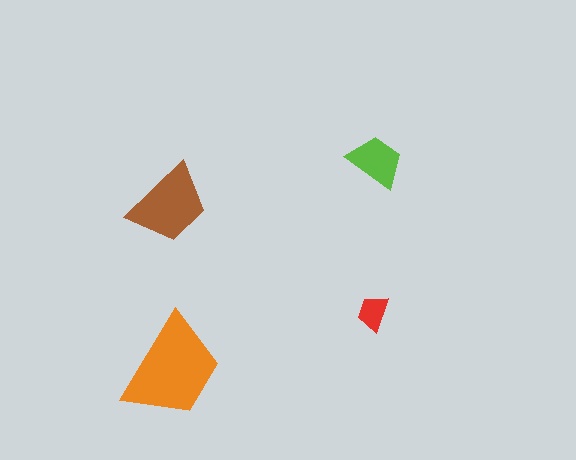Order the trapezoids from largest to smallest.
the orange one, the brown one, the lime one, the red one.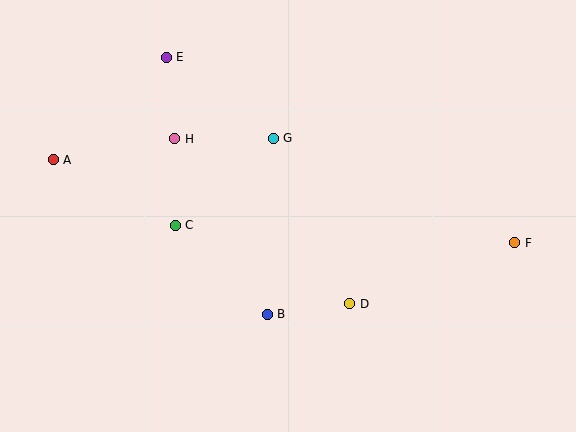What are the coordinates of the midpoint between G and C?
The midpoint between G and C is at (224, 182).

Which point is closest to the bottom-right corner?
Point F is closest to the bottom-right corner.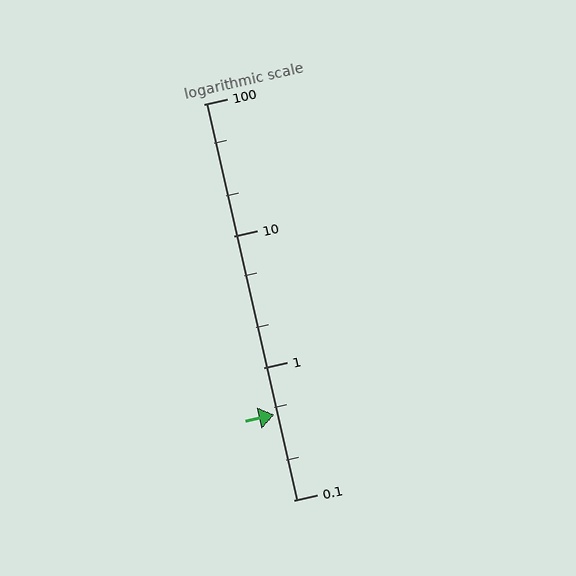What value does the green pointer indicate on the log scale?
The pointer indicates approximately 0.44.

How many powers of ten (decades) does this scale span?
The scale spans 3 decades, from 0.1 to 100.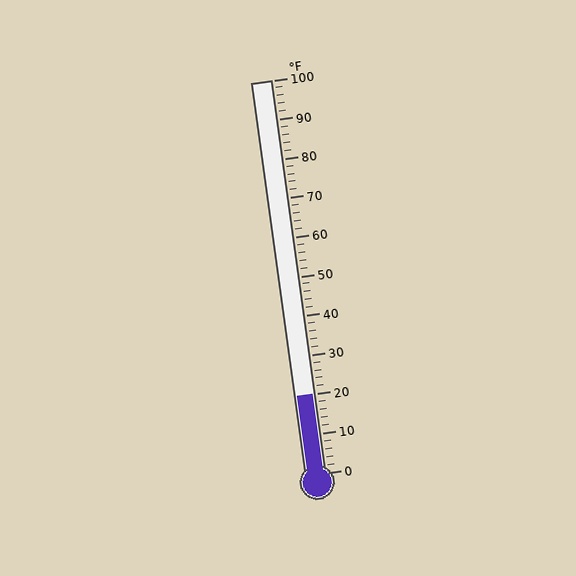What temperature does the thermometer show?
The thermometer shows approximately 20°F.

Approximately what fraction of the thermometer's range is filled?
The thermometer is filled to approximately 20% of its range.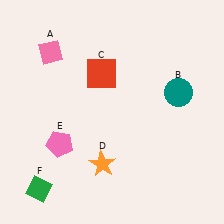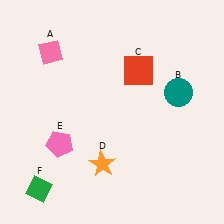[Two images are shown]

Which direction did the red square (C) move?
The red square (C) moved right.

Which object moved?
The red square (C) moved right.